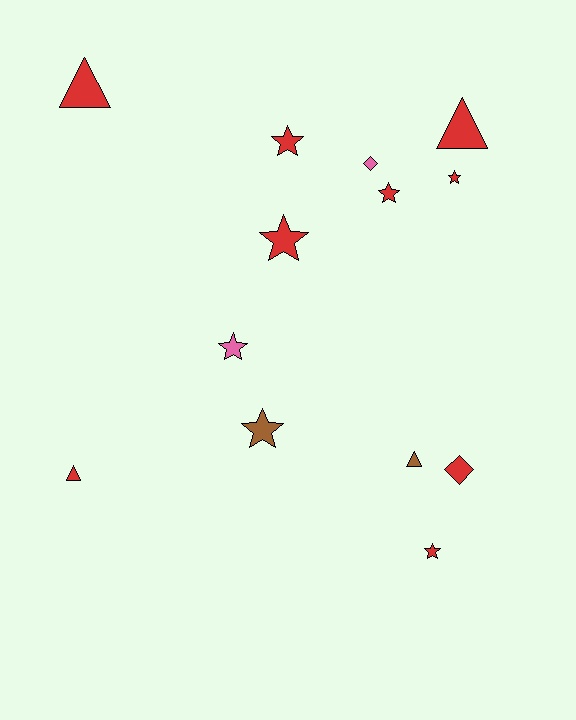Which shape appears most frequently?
Star, with 7 objects.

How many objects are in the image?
There are 13 objects.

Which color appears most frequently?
Red, with 9 objects.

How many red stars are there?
There are 5 red stars.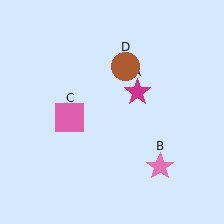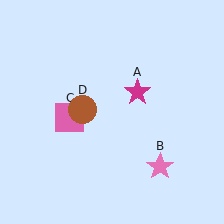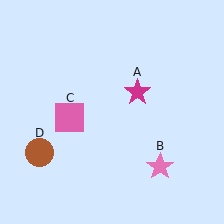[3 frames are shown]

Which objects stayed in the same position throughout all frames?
Magenta star (object A) and pink star (object B) and pink square (object C) remained stationary.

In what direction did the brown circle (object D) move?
The brown circle (object D) moved down and to the left.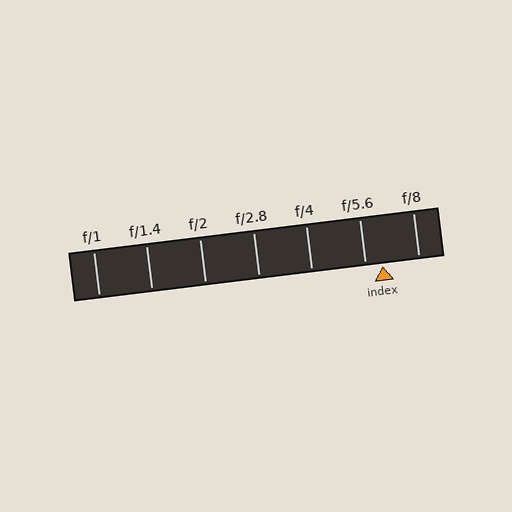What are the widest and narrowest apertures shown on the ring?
The widest aperture shown is f/1 and the narrowest is f/8.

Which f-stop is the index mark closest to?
The index mark is closest to f/5.6.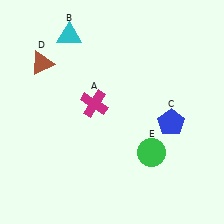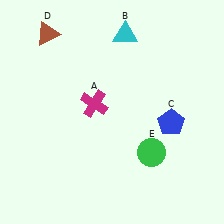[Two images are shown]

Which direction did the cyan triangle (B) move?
The cyan triangle (B) moved right.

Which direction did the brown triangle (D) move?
The brown triangle (D) moved up.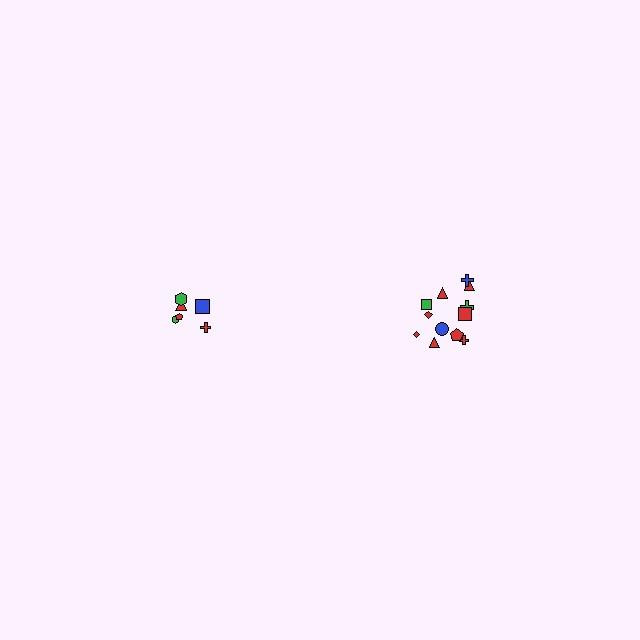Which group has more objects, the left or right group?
The right group.